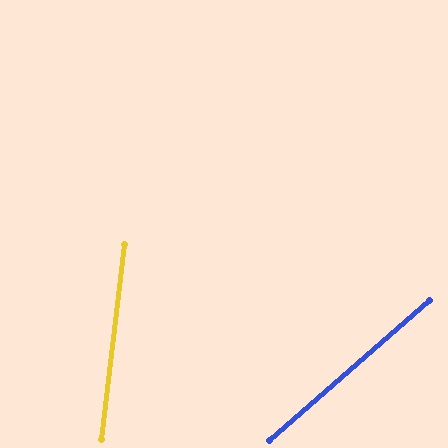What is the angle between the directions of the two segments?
Approximately 42 degrees.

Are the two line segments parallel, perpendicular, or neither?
Neither parallel nor perpendicular — they differ by about 42°.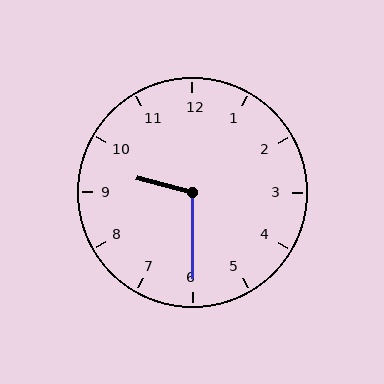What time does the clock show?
9:30.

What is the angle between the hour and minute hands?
Approximately 105 degrees.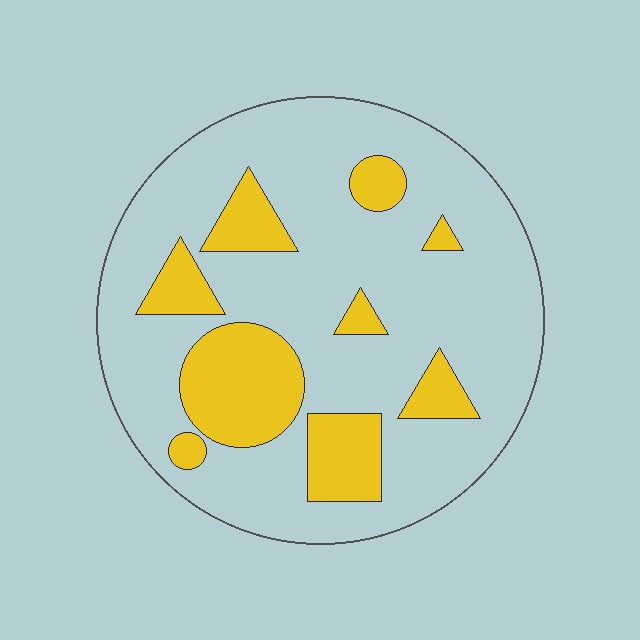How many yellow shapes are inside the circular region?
9.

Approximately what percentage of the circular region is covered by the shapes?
Approximately 25%.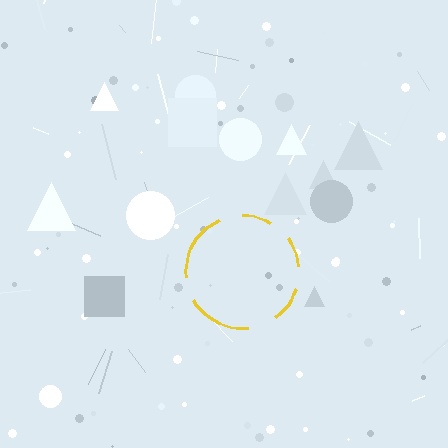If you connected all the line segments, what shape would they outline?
They would outline a circle.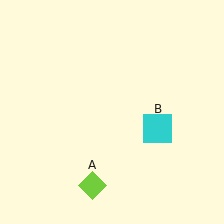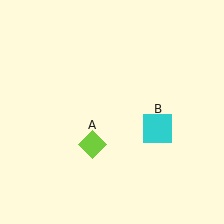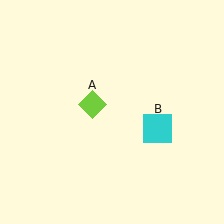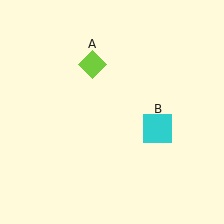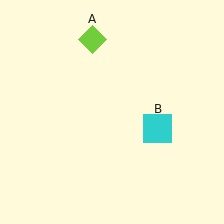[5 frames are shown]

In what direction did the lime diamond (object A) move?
The lime diamond (object A) moved up.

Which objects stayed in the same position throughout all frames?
Cyan square (object B) remained stationary.